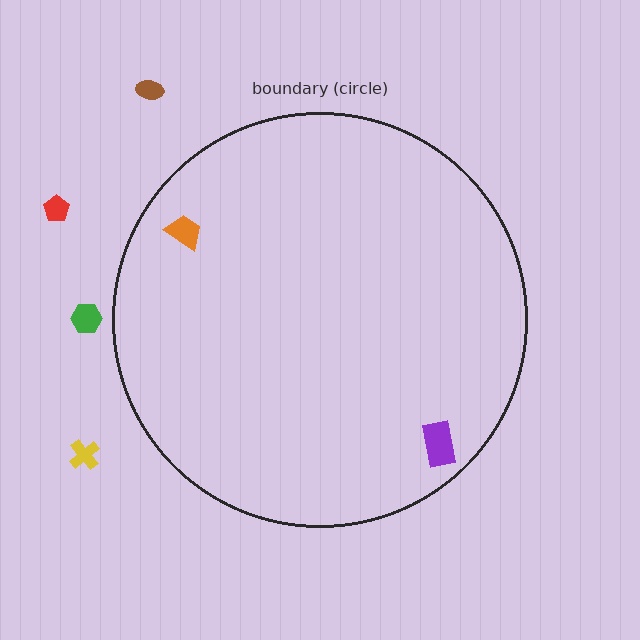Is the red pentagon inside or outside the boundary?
Outside.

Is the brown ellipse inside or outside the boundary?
Outside.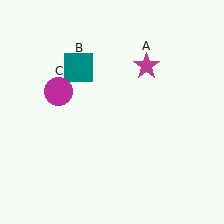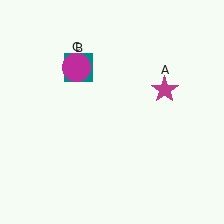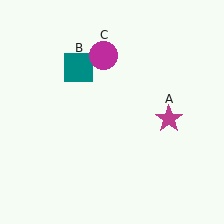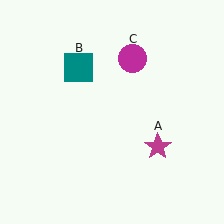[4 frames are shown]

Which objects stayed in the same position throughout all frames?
Teal square (object B) remained stationary.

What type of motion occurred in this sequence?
The magenta star (object A), magenta circle (object C) rotated clockwise around the center of the scene.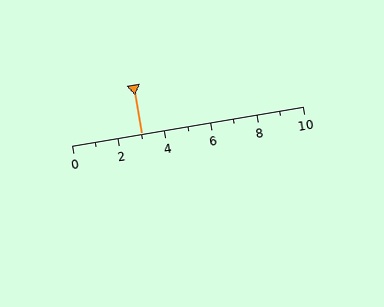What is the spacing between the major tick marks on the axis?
The major ticks are spaced 2 apart.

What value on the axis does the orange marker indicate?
The marker indicates approximately 3.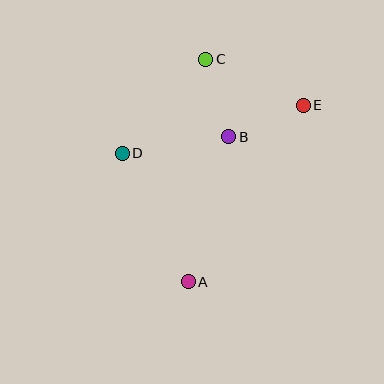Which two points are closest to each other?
Points B and C are closest to each other.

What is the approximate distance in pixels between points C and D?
The distance between C and D is approximately 126 pixels.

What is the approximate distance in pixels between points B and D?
The distance between B and D is approximately 108 pixels.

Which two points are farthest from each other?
Points A and C are farthest from each other.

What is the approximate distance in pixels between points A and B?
The distance between A and B is approximately 151 pixels.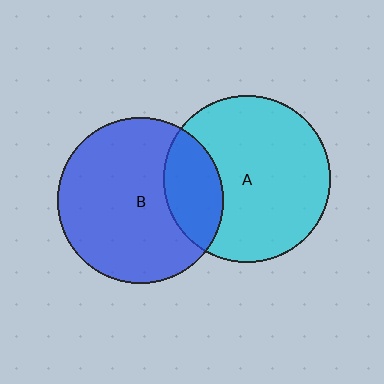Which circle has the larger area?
Circle A (cyan).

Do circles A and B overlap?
Yes.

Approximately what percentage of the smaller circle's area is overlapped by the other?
Approximately 25%.